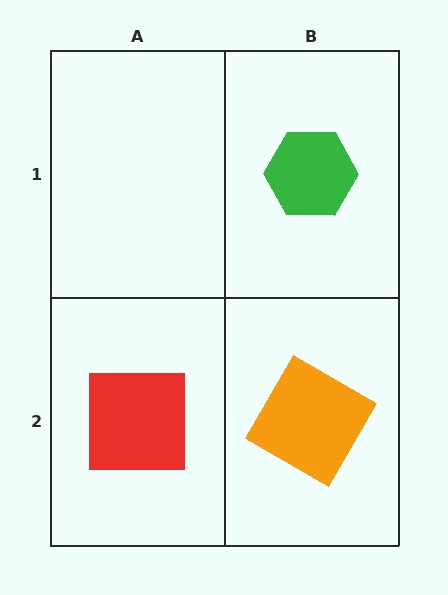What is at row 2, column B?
An orange square.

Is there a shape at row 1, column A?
No, that cell is empty.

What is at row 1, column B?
A green hexagon.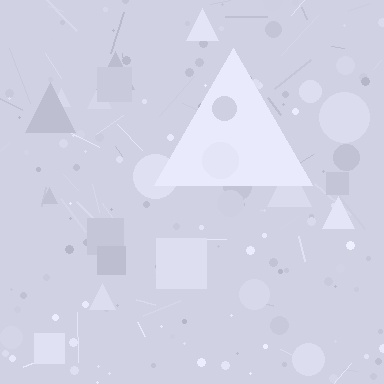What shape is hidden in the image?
A triangle is hidden in the image.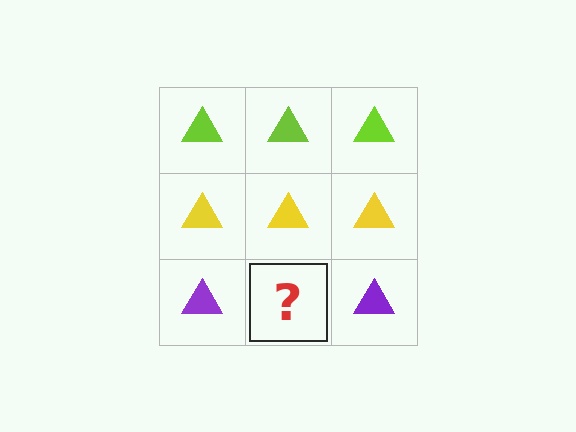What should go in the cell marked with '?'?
The missing cell should contain a purple triangle.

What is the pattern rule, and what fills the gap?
The rule is that each row has a consistent color. The gap should be filled with a purple triangle.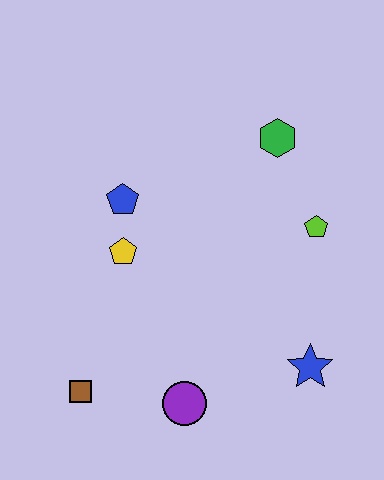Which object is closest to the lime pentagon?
The green hexagon is closest to the lime pentagon.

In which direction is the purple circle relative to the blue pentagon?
The purple circle is below the blue pentagon.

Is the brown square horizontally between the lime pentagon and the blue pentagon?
No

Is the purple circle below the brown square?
Yes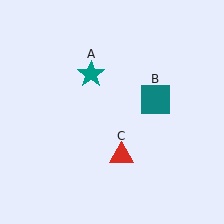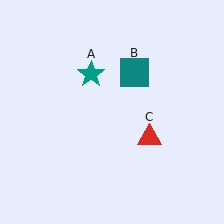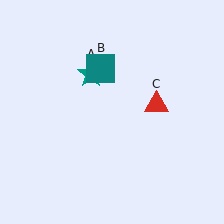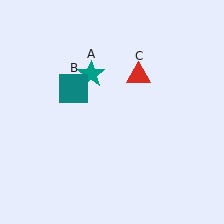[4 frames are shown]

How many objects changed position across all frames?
2 objects changed position: teal square (object B), red triangle (object C).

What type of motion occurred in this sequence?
The teal square (object B), red triangle (object C) rotated counterclockwise around the center of the scene.